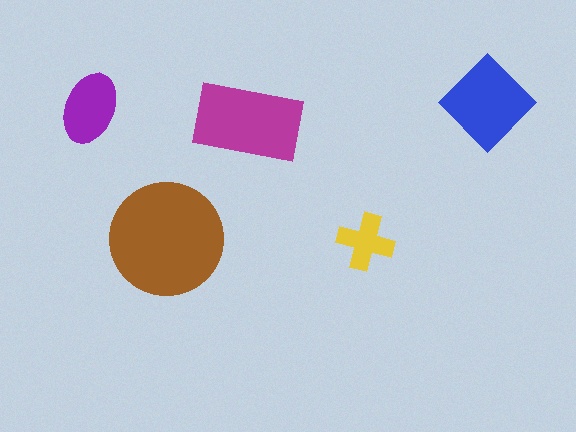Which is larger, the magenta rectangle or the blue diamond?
The magenta rectangle.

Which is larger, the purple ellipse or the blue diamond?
The blue diamond.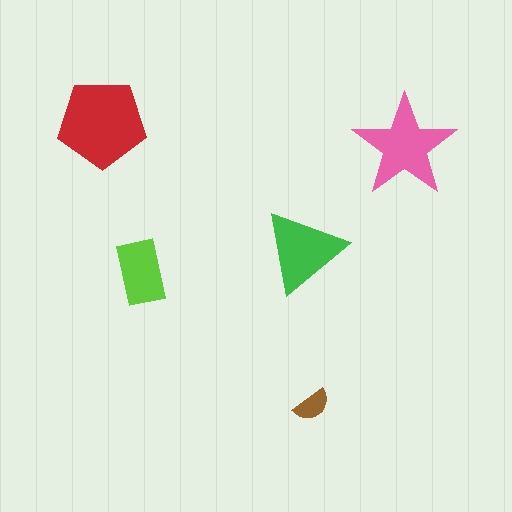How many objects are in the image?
There are 5 objects in the image.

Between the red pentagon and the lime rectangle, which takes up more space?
The red pentagon.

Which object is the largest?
The red pentagon.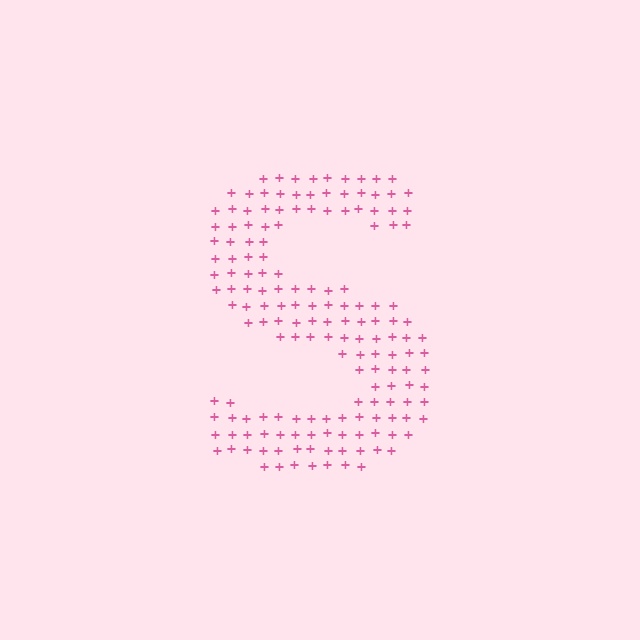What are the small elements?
The small elements are plus signs.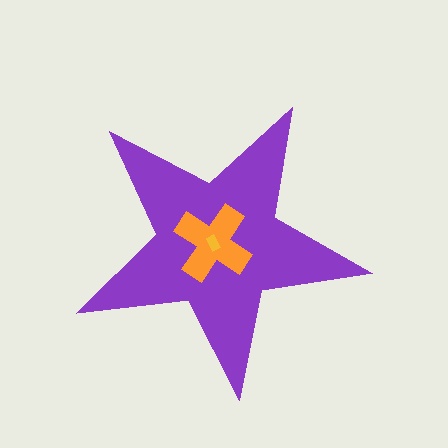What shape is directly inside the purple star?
The orange cross.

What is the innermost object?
The yellow rectangle.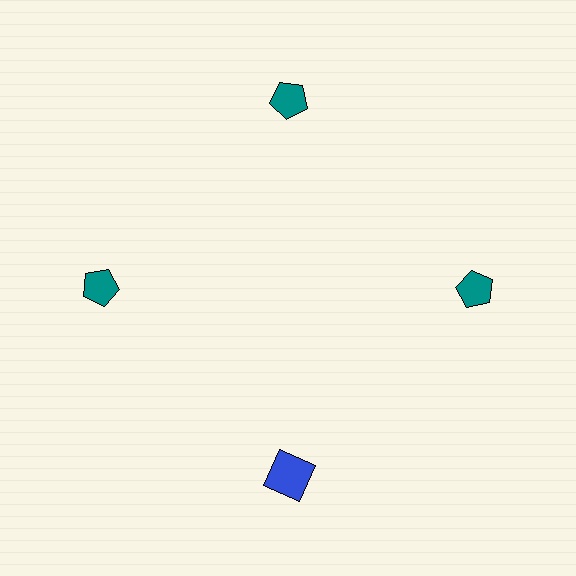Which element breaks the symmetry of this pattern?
The blue square at roughly the 6 o'clock position breaks the symmetry. All other shapes are teal pentagons.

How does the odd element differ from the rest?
It differs in both color (blue instead of teal) and shape (square instead of pentagon).